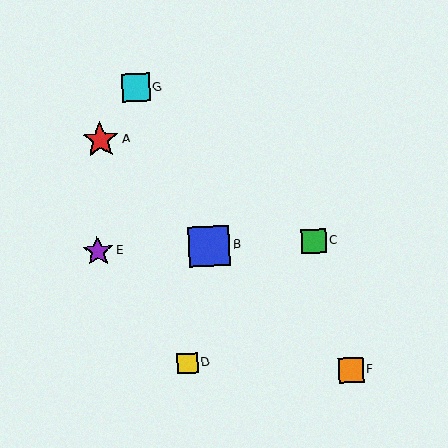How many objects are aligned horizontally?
3 objects (B, C, E) are aligned horizontally.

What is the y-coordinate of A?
Object A is at y≈140.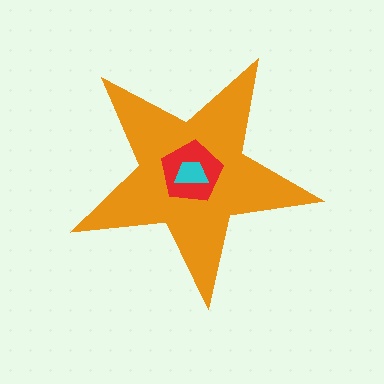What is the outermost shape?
The orange star.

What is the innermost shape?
The cyan trapezoid.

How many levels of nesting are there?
3.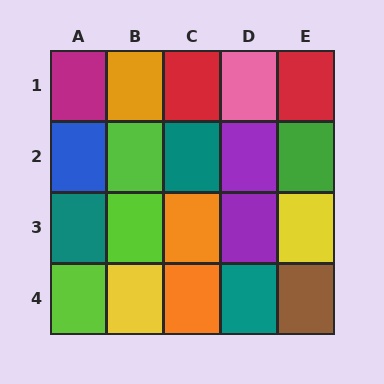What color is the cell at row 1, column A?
Magenta.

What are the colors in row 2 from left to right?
Blue, lime, teal, purple, green.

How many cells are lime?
3 cells are lime.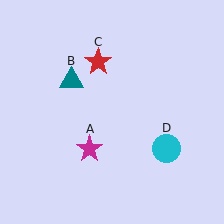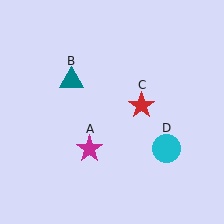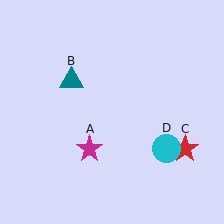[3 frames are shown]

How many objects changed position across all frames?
1 object changed position: red star (object C).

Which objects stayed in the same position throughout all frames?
Magenta star (object A) and teal triangle (object B) and cyan circle (object D) remained stationary.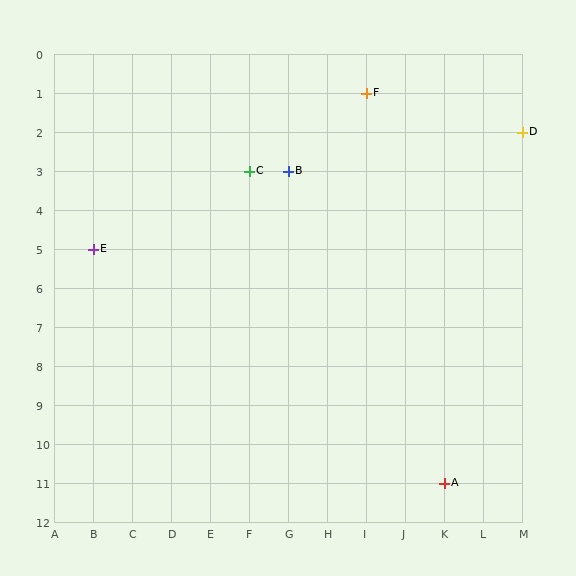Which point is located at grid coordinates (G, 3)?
Point B is at (G, 3).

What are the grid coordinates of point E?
Point E is at grid coordinates (B, 5).